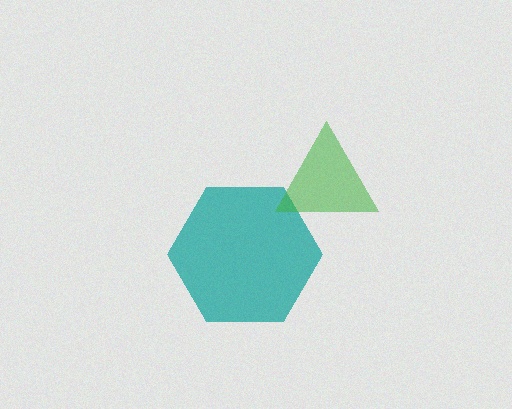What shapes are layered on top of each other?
The layered shapes are: a teal hexagon, a green triangle.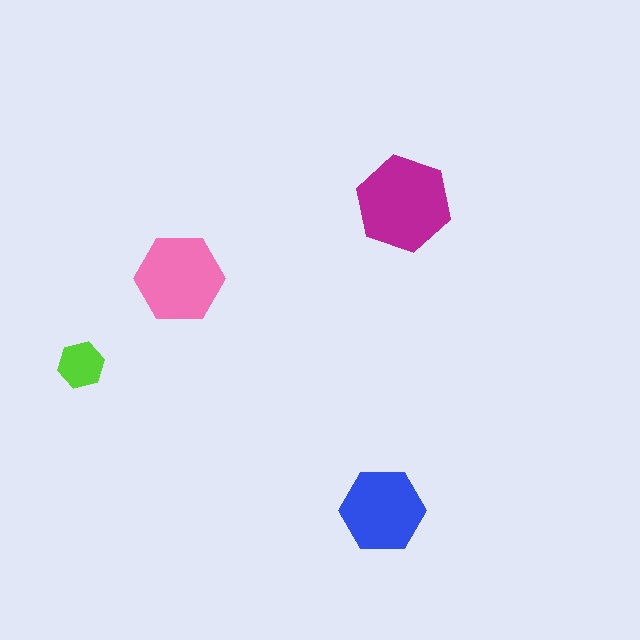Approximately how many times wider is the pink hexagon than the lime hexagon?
About 2 times wider.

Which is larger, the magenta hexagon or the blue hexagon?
The magenta one.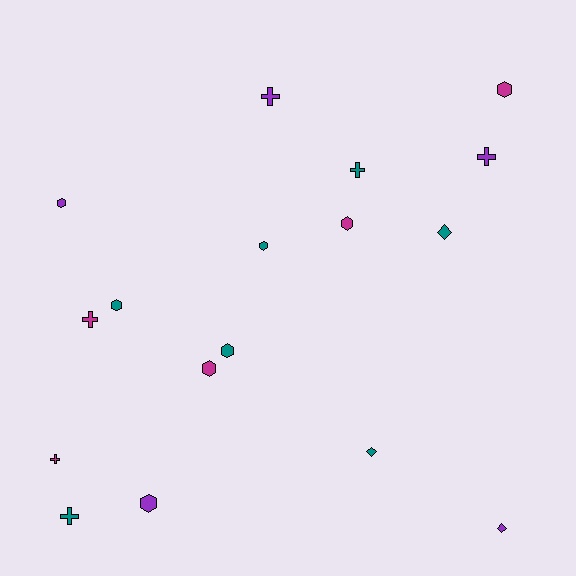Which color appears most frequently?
Teal, with 7 objects.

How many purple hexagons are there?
There are 2 purple hexagons.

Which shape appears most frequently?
Hexagon, with 8 objects.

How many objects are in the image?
There are 17 objects.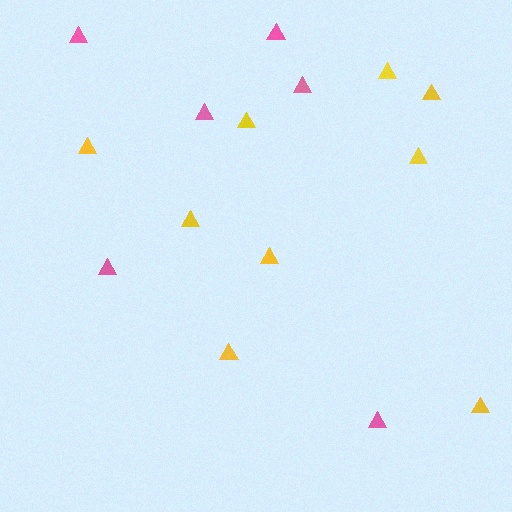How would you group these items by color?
There are 2 groups: one group of pink triangles (6) and one group of yellow triangles (9).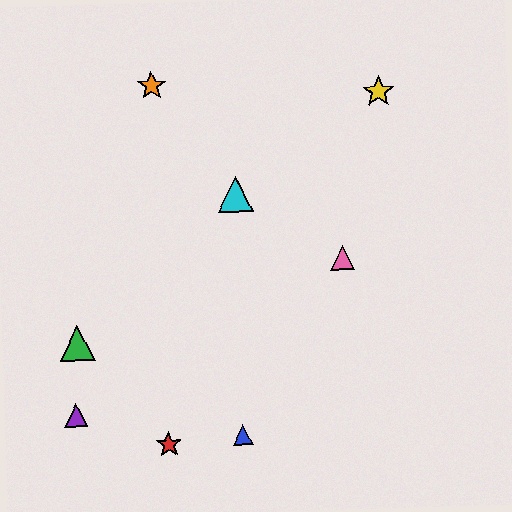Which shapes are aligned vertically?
The blue triangle, the cyan triangle are aligned vertically.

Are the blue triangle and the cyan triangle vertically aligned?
Yes, both are at x≈243.